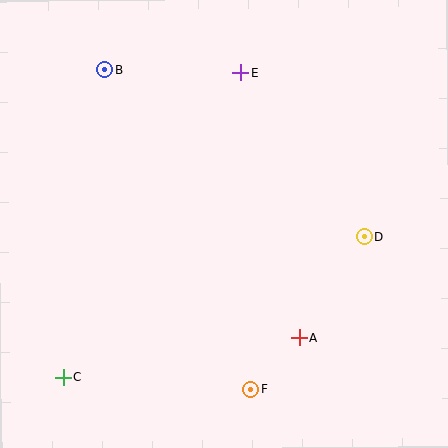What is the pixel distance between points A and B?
The distance between A and B is 332 pixels.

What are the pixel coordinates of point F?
Point F is at (251, 389).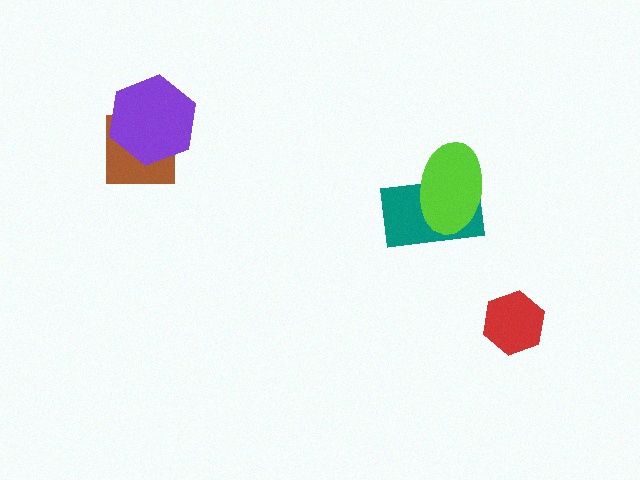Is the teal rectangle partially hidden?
Yes, it is partially covered by another shape.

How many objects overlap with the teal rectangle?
1 object overlaps with the teal rectangle.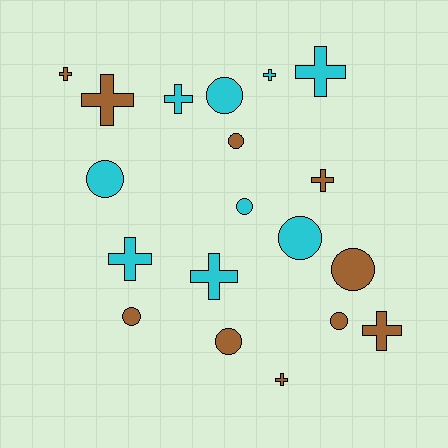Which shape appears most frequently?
Cross, with 10 objects.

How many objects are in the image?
There are 19 objects.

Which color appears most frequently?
Brown, with 10 objects.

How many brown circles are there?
There are 5 brown circles.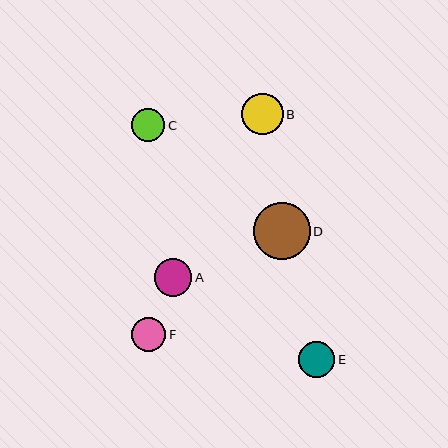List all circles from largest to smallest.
From largest to smallest: D, B, A, E, F, C.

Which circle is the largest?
Circle D is the largest with a size of approximately 56 pixels.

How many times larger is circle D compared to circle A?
Circle D is approximately 1.5 times the size of circle A.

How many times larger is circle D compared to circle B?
Circle D is approximately 1.4 times the size of circle B.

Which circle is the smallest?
Circle C is the smallest with a size of approximately 33 pixels.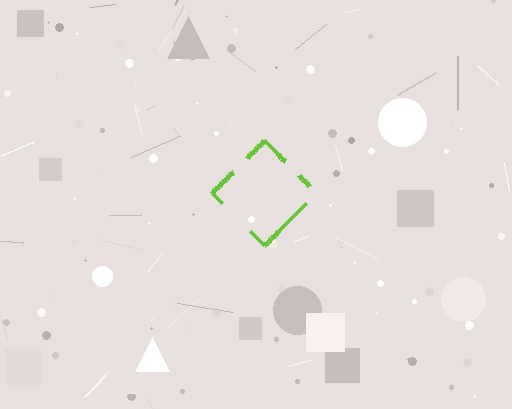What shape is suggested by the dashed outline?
The dashed outline suggests a diamond.